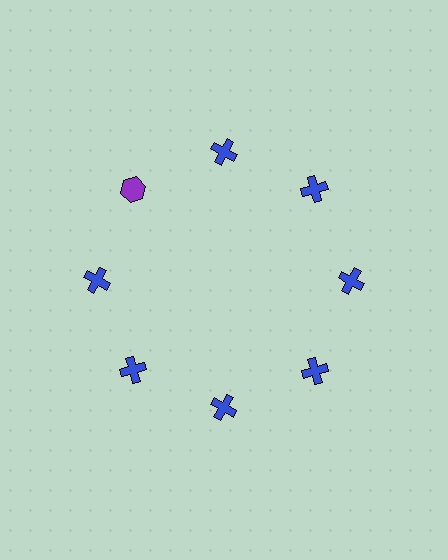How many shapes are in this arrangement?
There are 8 shapes arranged in a ring pattern.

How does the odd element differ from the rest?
It differs in both color (purple instead of blue) and shape (hexagon instead of cross).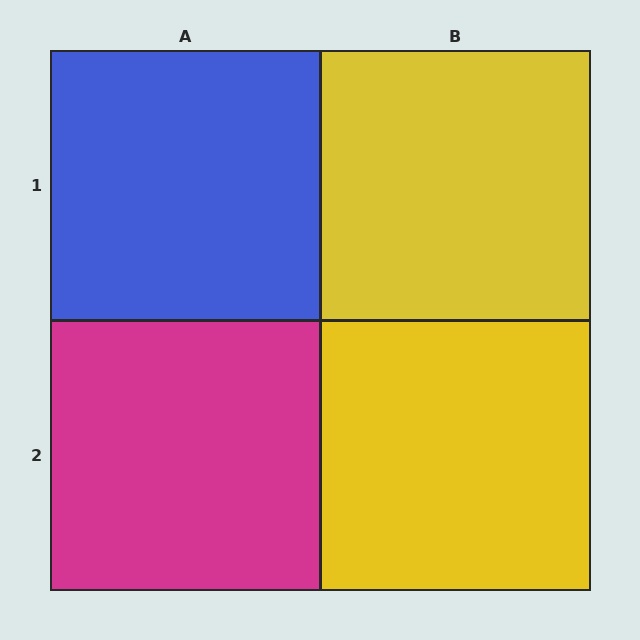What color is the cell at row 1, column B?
Yellow.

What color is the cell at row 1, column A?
Blue.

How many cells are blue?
1 cell is blue.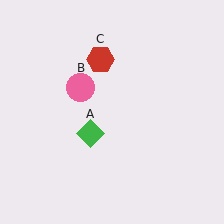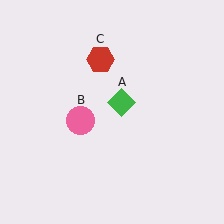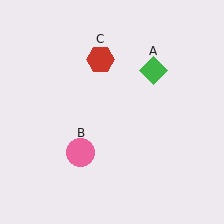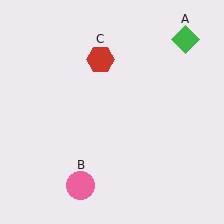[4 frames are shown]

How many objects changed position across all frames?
2 objects changed position: green diamond (object A), pink circle (object B).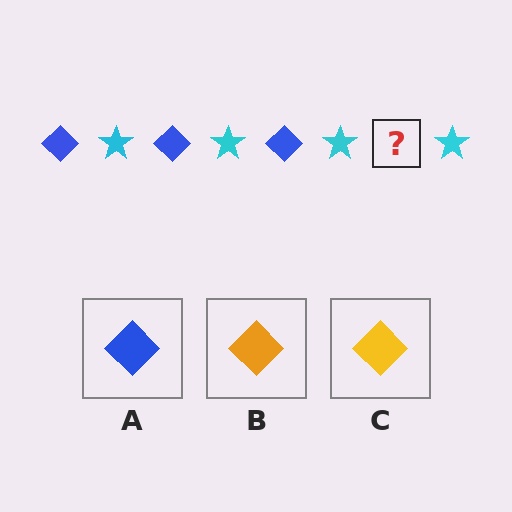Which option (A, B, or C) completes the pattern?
A.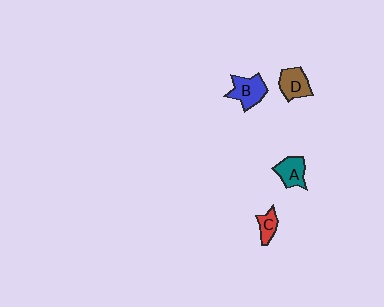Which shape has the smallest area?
Shape C (red).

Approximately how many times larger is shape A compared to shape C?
Approximately 1.5 times.